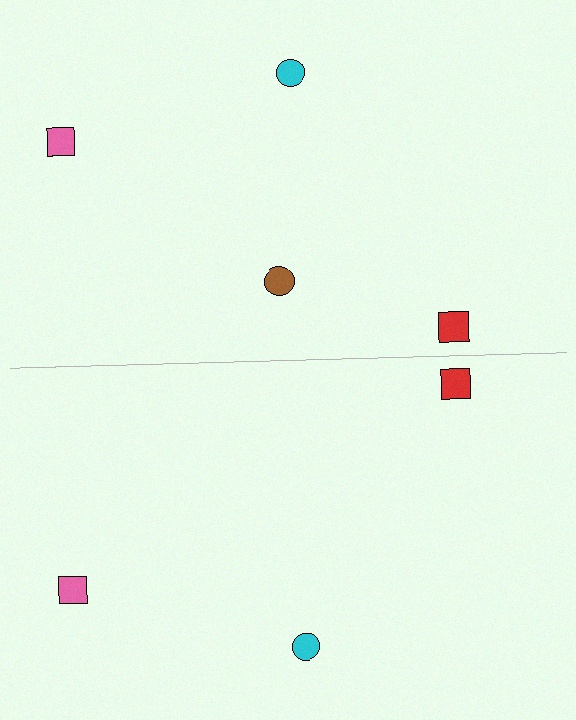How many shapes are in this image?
There are 7 shapes in this image.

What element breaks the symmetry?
A brown circle is missing from the bottom side.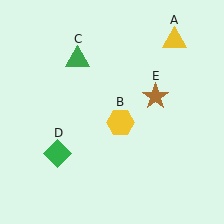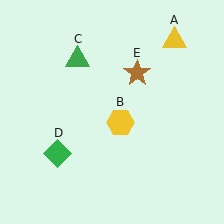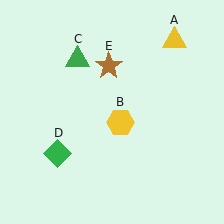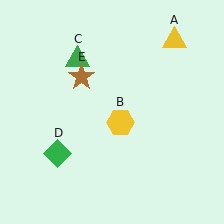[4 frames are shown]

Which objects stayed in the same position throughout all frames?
Yellow triangle (object A) and yellow hexagon (object B) and green triangle (object C) and green diamond (object D) remained stationary.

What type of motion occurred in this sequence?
The brown star (object E) rotated counterclockwise around the center of the scene.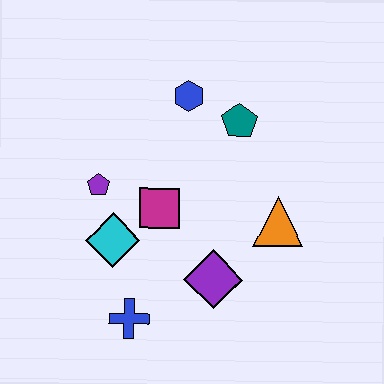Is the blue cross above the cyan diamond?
No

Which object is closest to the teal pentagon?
The blue hexagon is closest to the teal pentagon.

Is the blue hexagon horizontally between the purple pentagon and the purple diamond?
Yes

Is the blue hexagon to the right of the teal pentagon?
No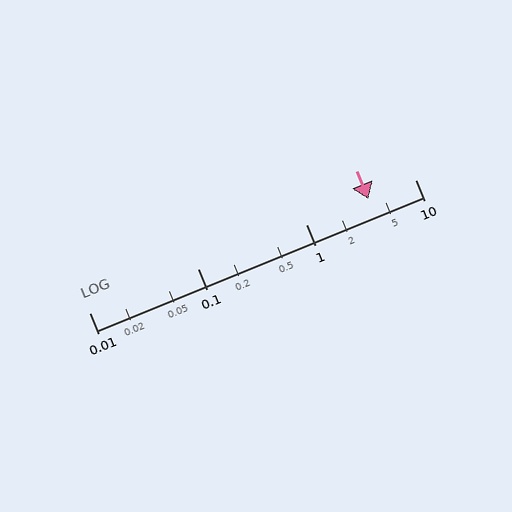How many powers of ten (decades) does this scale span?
The scale spans 3 decades, from 0.01 to 10.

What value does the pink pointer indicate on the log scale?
The pointer indicates approximately 3.7.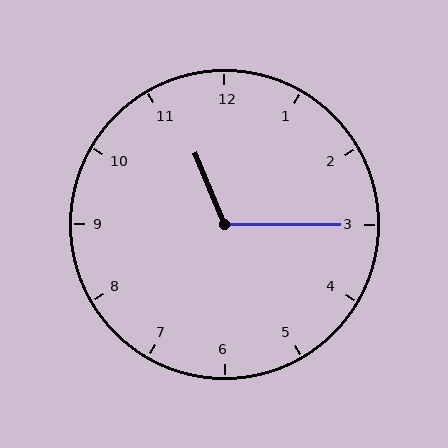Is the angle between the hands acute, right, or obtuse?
It is obtuse.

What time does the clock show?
11:15.